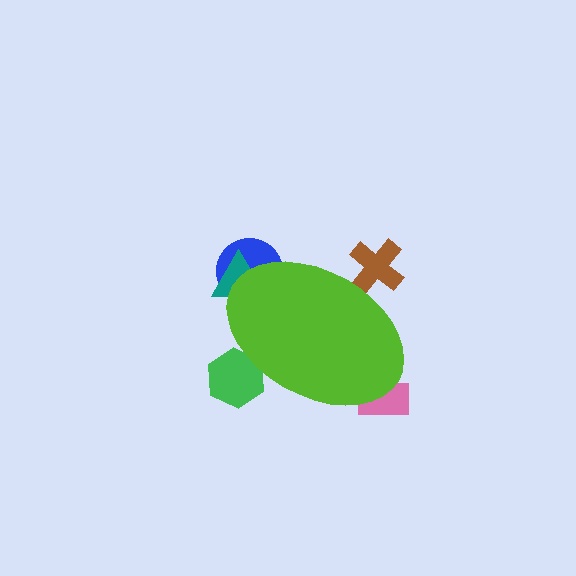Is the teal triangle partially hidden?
Yes, the teal triangle is partially hidden behind the lime ellipse.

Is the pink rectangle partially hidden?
Yes, the pink rectangle is partially hidden behind the lime ellipse.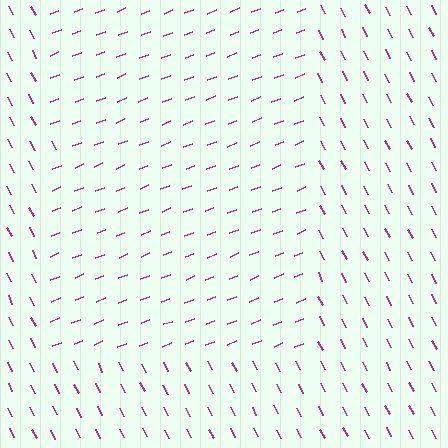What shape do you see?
I see a rectangle.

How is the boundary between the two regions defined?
The boundary is defined purely by a change in line orientation (approximately 85 degrees difference). All lines are the same color and thickness.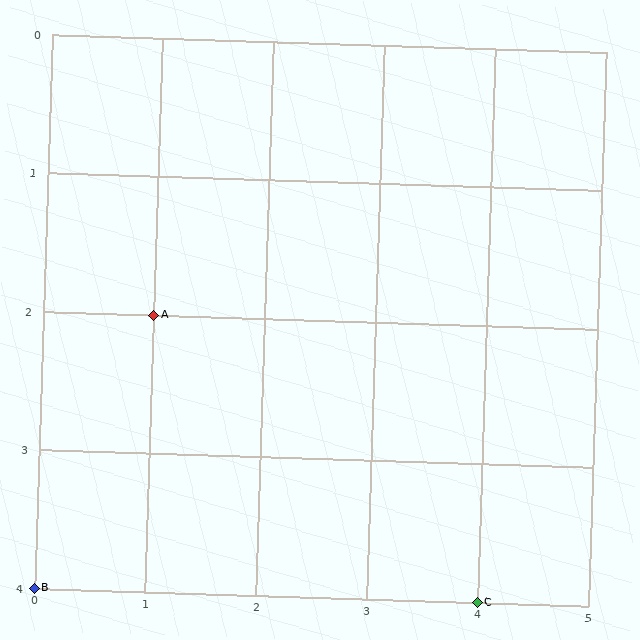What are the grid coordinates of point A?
Point A is at grid coordinates (1, 2).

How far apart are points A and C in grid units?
Points A and C are 3 columns and 2 rows apart (about 3.6 grid units diagonally).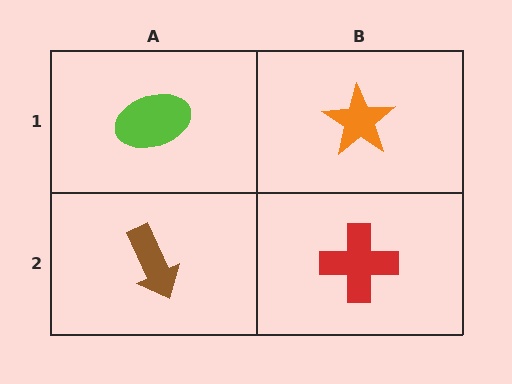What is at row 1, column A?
A lime ellipse.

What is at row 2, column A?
A brown arrow.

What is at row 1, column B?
An orange star.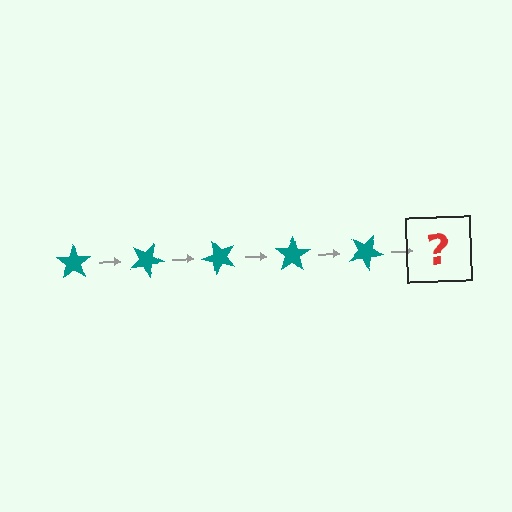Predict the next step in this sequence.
The next step is a teal star rotated 125 degrees.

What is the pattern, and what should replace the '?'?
The pattern is that the star rotates 25 degrees each step. The '?' should be a teal star rotated 125 degrees.